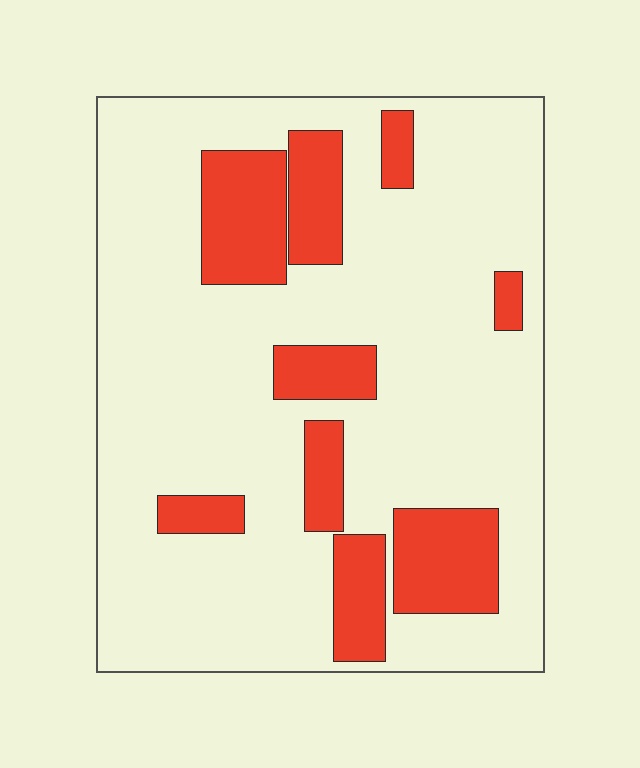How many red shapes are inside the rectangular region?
9.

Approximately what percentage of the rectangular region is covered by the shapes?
Approximately 20%.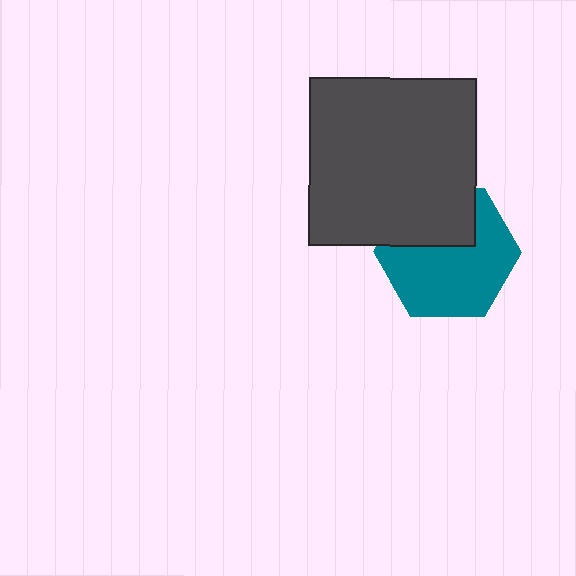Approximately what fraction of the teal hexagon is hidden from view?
Roughly 33% of the teal hexagon is hidden behind the dark gray square.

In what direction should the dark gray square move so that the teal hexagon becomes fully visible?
The dark gray square should move up. That is the shortest direction to clear the overlap and leave the teal hexagon fully visible.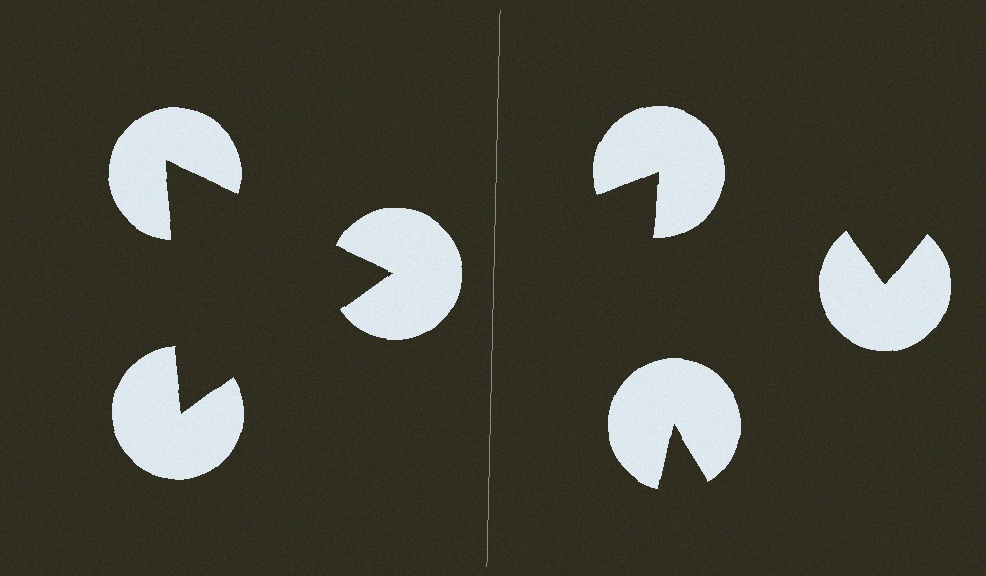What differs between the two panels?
The pac-man discs are positioned identically on both sides; only the wedge orientations differ. On the left they align to a triangle; on the right they are misaligned.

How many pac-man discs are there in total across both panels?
6 — 3 on each side.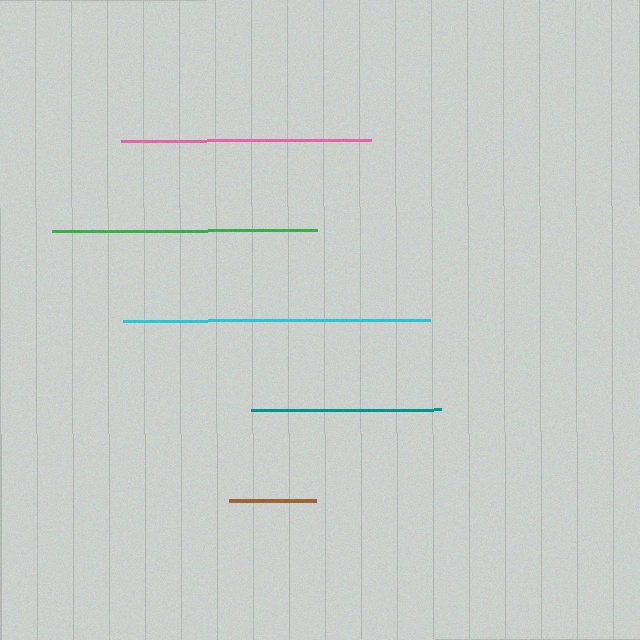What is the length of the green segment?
The green segment is approximately 265 pixels long.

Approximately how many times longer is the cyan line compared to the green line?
The cyan line is approximately 1.2 times the length of the green line.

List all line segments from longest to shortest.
From longest to shortest: cyan, green, pink, teal, brown.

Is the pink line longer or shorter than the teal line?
The pink line is longer than the teal line.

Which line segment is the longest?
The cyan line is the longest at approximately 307 pixels.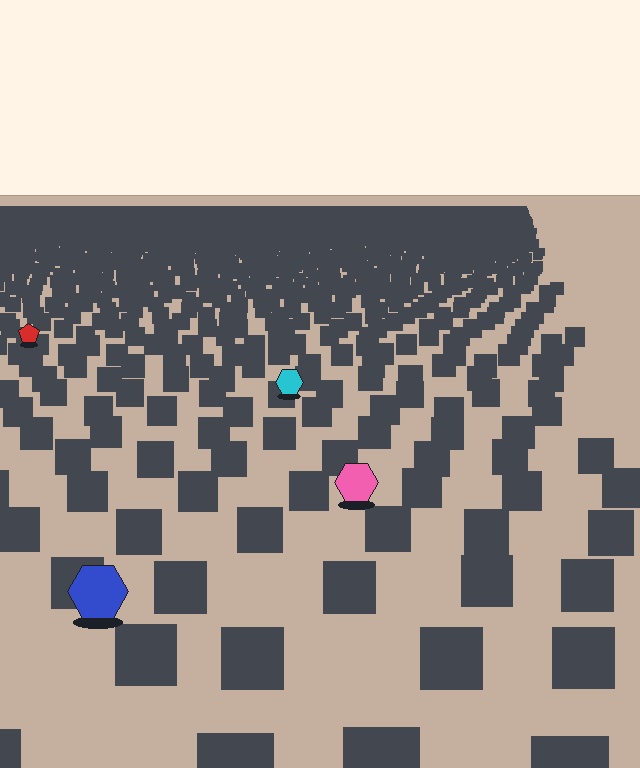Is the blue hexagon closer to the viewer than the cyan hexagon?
Yes. The blue hexagon is closer — you can tell from the texture gradient: the ground texture is coarser near it.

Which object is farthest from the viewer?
The red pentagon is farthest from the viewer. It appears smaller and the ground texture around it is denser.